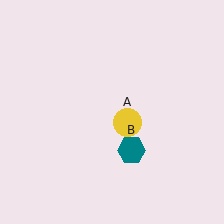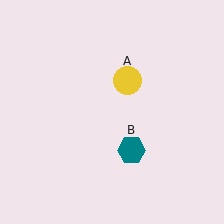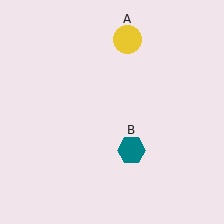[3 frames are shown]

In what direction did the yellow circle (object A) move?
The yellow circle (object A) moved up.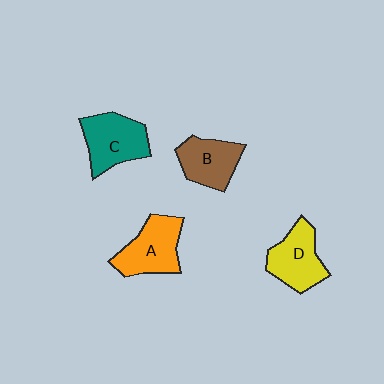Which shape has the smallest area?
Shape B (brown).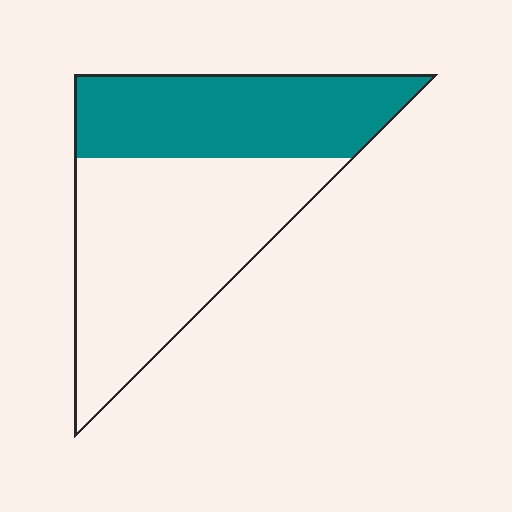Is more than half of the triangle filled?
No.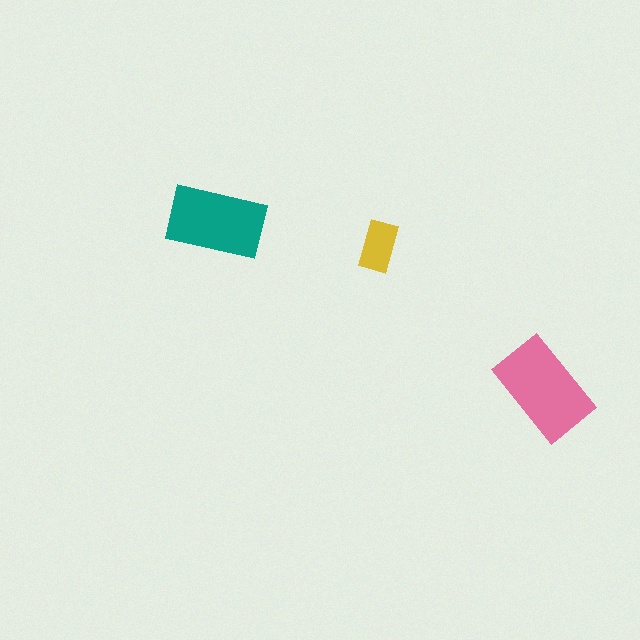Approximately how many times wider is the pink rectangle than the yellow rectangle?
About 2 times wider.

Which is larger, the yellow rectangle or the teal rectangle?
The teal one.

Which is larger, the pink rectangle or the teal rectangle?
The pink one.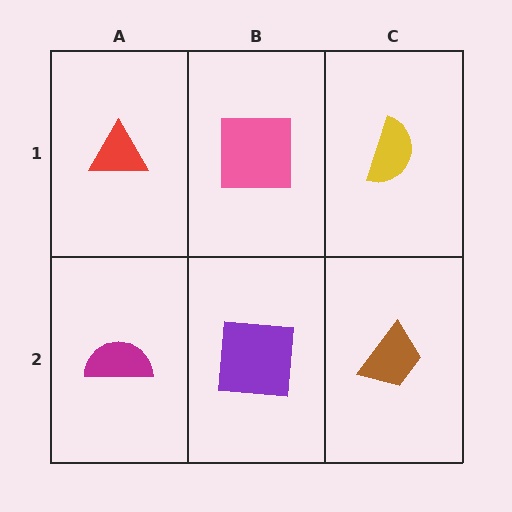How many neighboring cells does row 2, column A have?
2.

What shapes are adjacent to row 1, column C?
A brown trapezoid (row 2, column C), a pink square (row 1, column B).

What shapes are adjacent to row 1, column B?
A purple square (row 2, column B), a red triangle (row 1, column A), a yellow semicircle (row 1, column C).